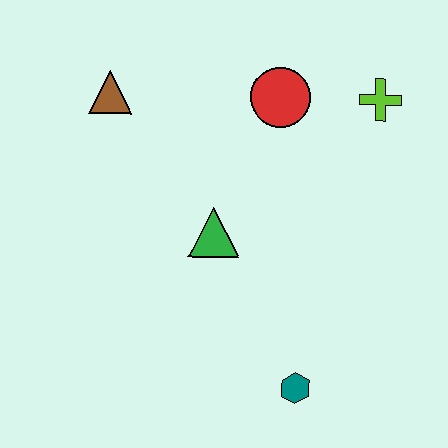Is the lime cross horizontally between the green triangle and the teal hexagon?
No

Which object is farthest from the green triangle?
The lime cross is farthest from the green triangle.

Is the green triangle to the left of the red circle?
Yes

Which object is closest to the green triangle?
The red circle is closest to the green triangle.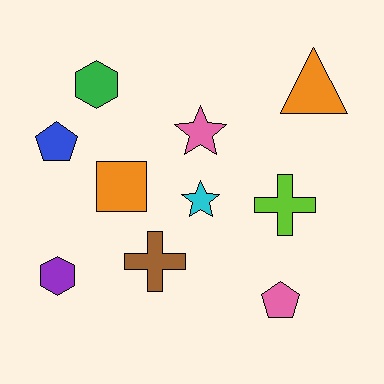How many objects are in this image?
There are 10 objects.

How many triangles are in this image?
There is 1 triangle.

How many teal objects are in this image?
There are no teal objects.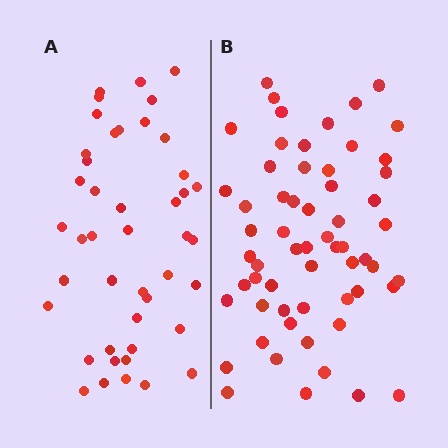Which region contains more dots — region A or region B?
Region B (the right region) has more dots.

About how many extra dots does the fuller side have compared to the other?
Region B has approximately 15 more dots than region A.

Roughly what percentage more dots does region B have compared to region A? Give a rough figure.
About 35% more.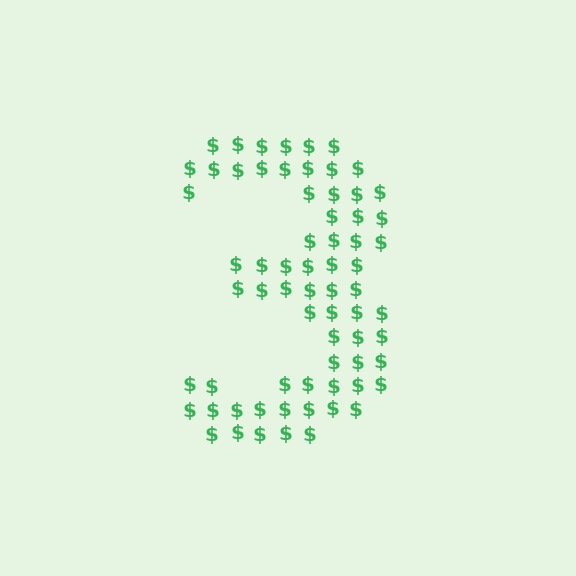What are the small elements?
The small elements are dollar signs.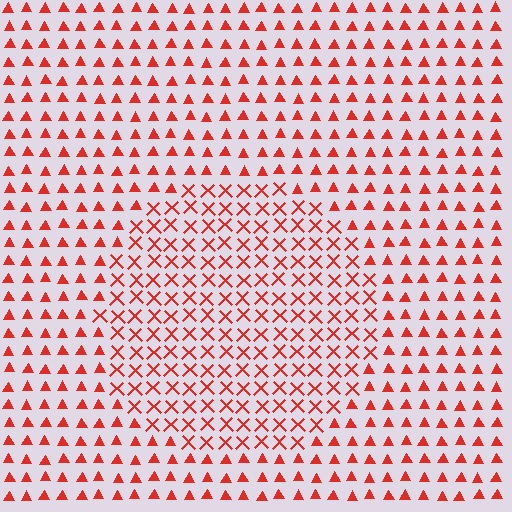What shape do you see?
I see a circle.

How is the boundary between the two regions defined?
The boundary is defined by a change in element shape: X marks inside vs. triangles outside. All elements share the same color and spacing.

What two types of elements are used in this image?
The image uses X marks inside the circle region and triangles outside it.